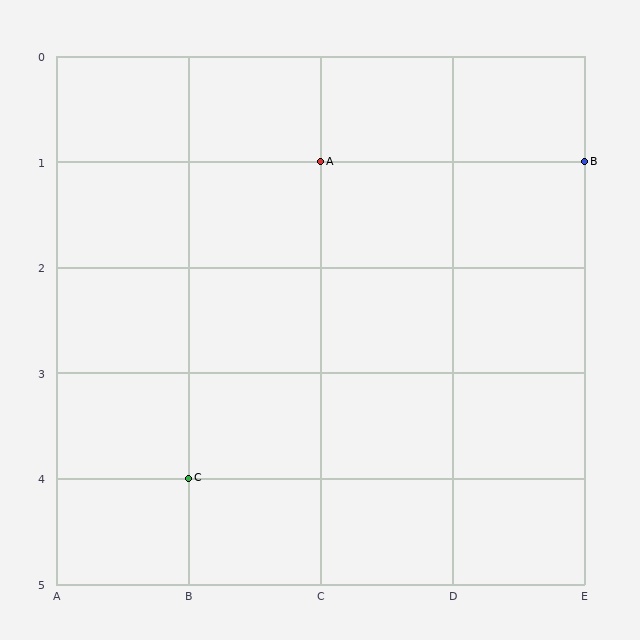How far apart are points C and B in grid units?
Points C and B are 3 columns and 3 rows apart (about 4.2 grid units diagonally).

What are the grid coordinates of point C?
Point C is at grid coordinates (B, 4).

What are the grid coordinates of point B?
Point B is at grid coordinates (E, 1).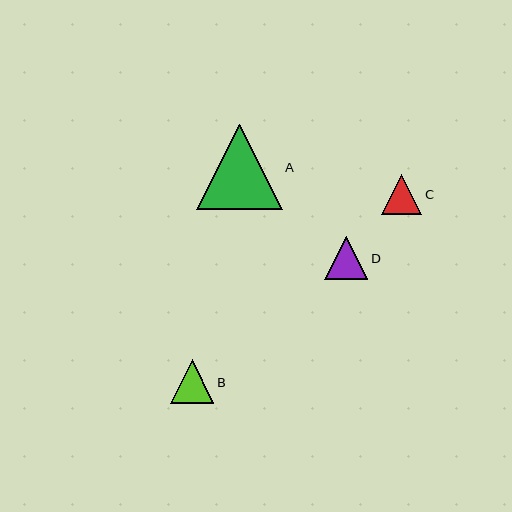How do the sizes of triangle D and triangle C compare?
Triangle D and triangle C are approximately the same size.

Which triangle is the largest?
Triangle A is the largest with a size of approximately 86 pixels.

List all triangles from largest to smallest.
From largest to smallest: A, B, D, C.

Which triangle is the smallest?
Triangle C is the smallest with a size of approximately 40 pixels.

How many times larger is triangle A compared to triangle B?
Triangle A is approximately 2.0 times the size of triangle B.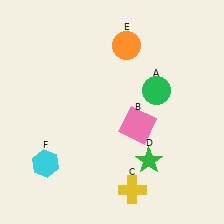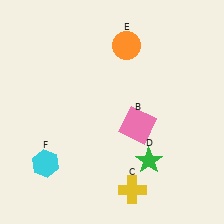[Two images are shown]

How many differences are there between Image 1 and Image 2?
There is 1 difference between the two images.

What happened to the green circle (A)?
The green circle (A) was removed in Image 2. It was in the top-right area of Image 1.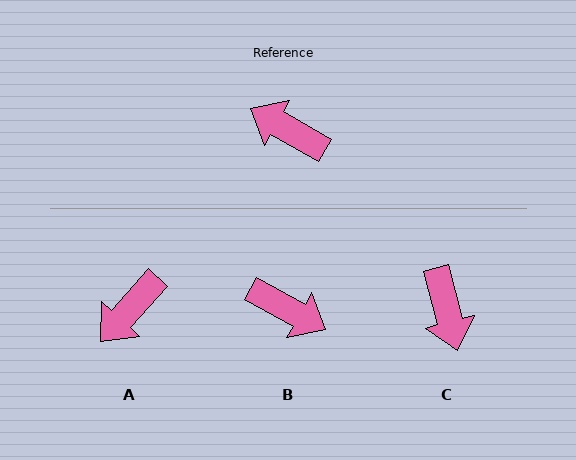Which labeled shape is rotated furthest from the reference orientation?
B, about 179 degrees away.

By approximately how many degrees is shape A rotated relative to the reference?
Approximately 77 degrees counter-clockwise.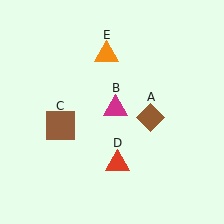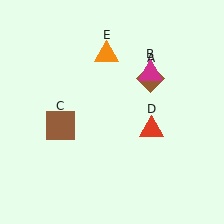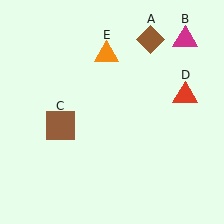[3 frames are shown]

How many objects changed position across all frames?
3 objects changed position: brown diamond (object A), magenta triangle (object B), red triangle (object D).